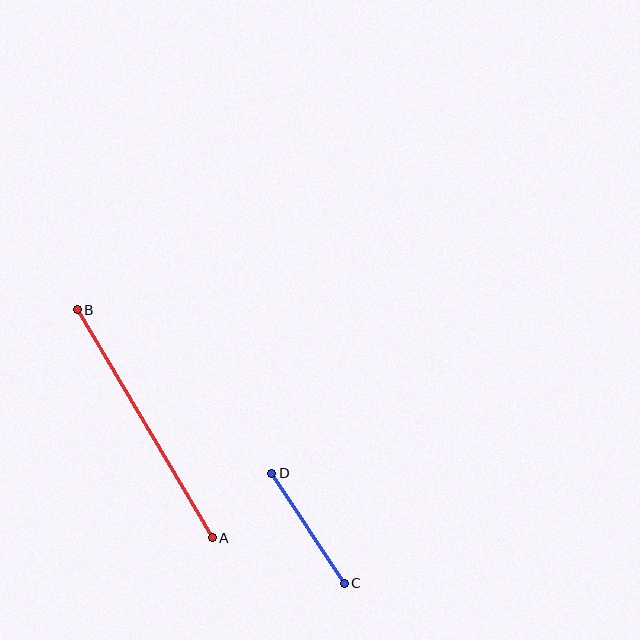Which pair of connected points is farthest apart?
Points A and B are farthest apart.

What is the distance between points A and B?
The distance is approximately 265 pixels.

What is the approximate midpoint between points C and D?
The midpoint is at approximately (308, 528) pixels.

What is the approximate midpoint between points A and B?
The midpoint is at approximately (145, 424) pixels.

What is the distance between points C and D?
The distance is approximately 132 pixels.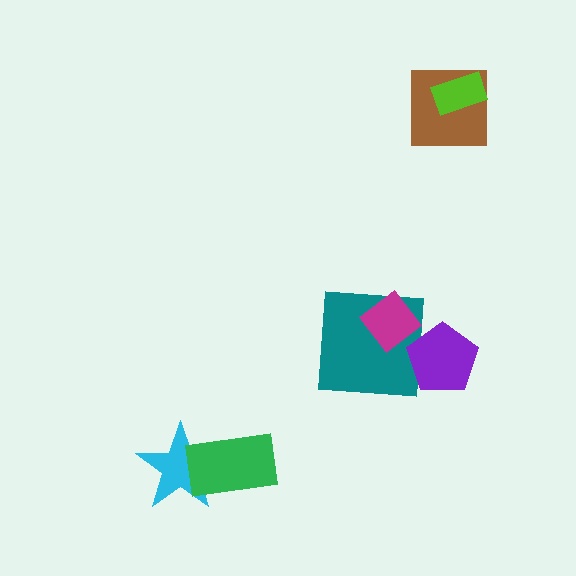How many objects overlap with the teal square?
2 objects overlap with the teal square.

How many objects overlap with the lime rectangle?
1 object overlaps with the lime rectangle.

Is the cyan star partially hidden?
Yes, it is partially covered by another shape.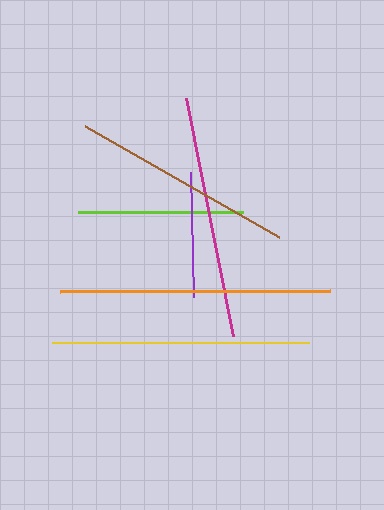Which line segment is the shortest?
The purple line is the shortest at approximately 124 pixels.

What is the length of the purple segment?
The purple segment is approximately 124 pixels long.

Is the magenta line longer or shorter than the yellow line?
The yellow line is longer than the magenta line.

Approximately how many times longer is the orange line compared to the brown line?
The orange line is approximately 1.2 times the length of the brown line.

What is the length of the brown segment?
The brown segment is approximately 223 pixels long.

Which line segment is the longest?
The orange line is the longest at approximately 270 pixels.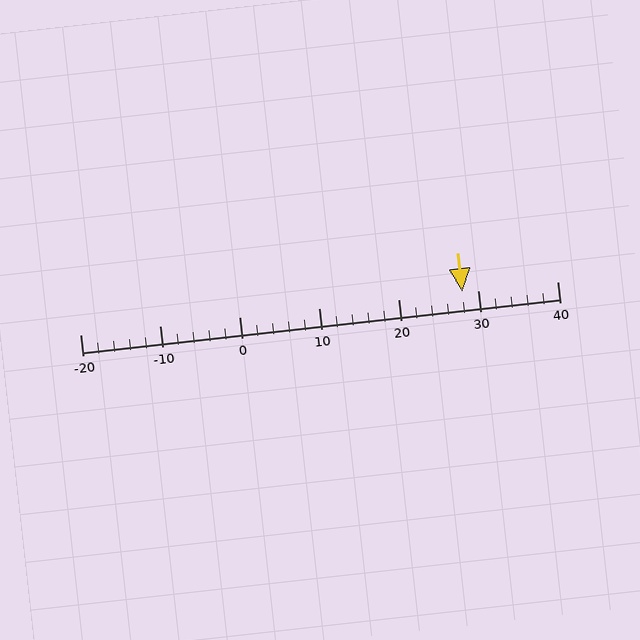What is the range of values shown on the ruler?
The ruler shows values from -20 to 40.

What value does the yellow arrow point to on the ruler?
The yellow arrow points to approximately 28.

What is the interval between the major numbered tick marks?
The major tick marks are spaced 10 units apart.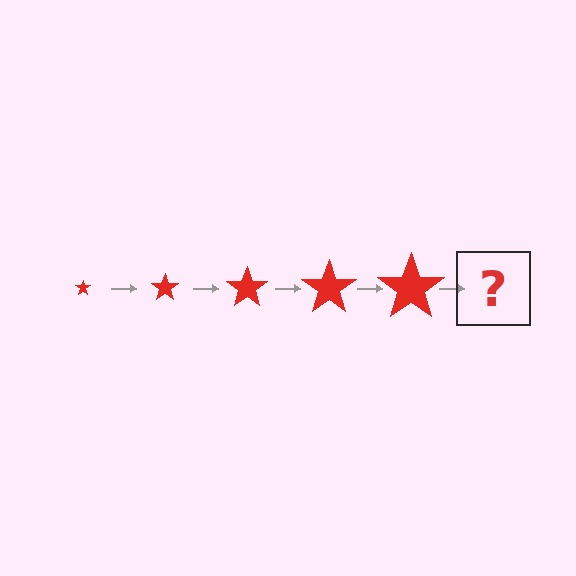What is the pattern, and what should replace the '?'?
The pattern is that the star gets progressively larger each step. The '?' should be a red star, larger than the previous one.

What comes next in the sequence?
The next element should be a red star, larger than the previous one.